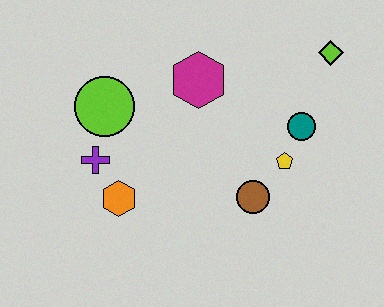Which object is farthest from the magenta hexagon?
The orange hexagon is farthest from the magenta hexagon.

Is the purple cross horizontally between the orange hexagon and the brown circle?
No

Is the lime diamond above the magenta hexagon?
Yes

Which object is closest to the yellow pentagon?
The teal circle is closest to the yellow pentagon.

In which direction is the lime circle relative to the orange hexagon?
The lime circle is above the orange hexagon.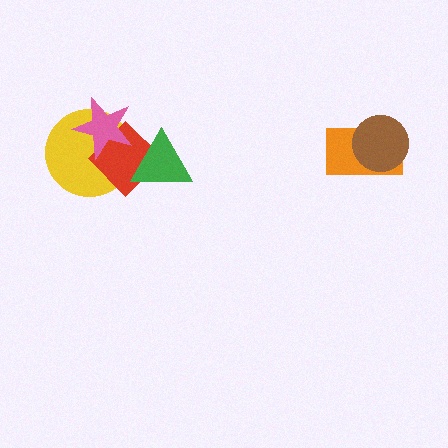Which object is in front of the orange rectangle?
The brown circle is in front of the orange rectangle.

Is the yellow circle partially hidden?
Yes, it is partially covered by another shape.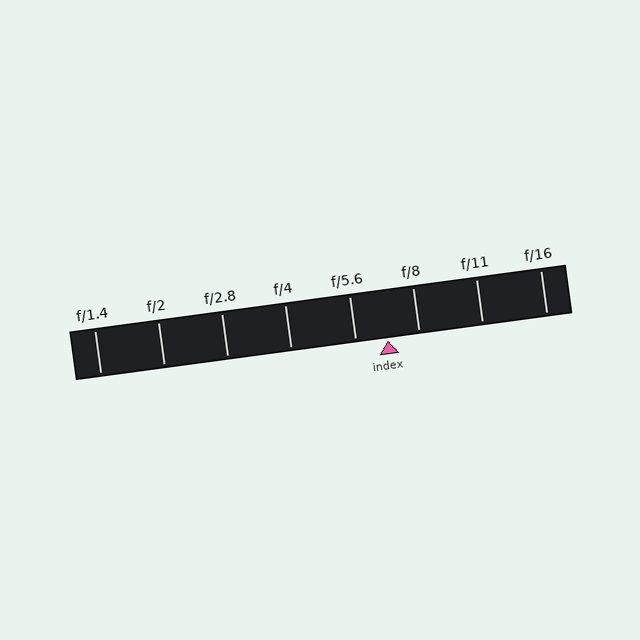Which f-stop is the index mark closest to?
The index mark is closest to f/8.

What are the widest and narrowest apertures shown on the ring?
The widest aperture shown is f/1.4 and the narrowest is f/16.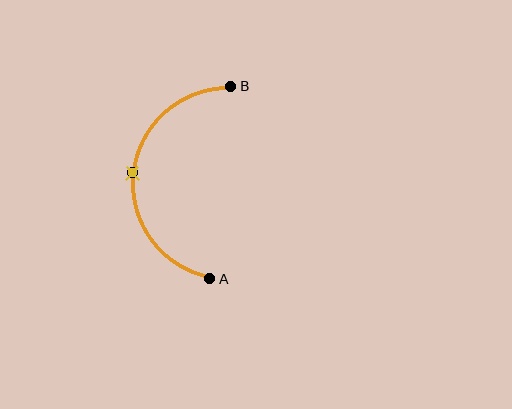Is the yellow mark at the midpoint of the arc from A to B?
Yes. The yellow mark lies on the arc at equal arc-length from both A and B — it is the arc midpoint.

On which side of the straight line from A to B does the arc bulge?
The arc bulges to the left of the straight line connecting A and B.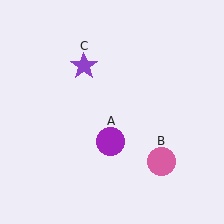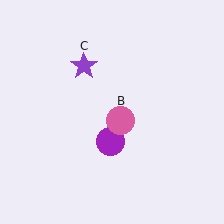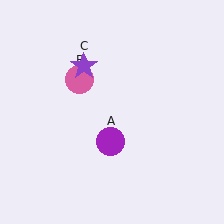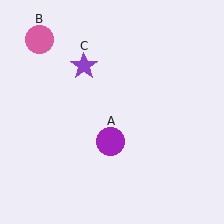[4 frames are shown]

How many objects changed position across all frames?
1 object changed position: pink circle (object B).